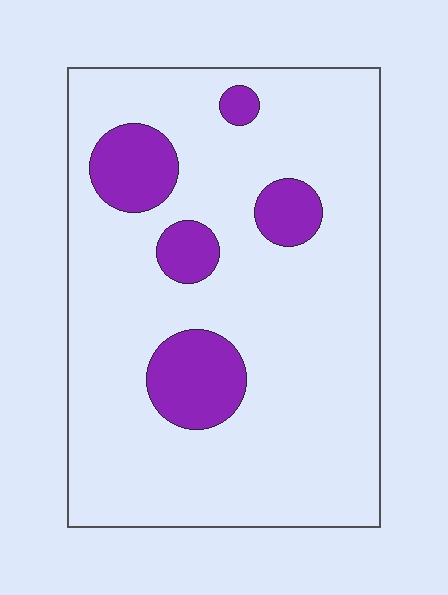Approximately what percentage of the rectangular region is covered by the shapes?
Approximately 15%.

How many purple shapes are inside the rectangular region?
5.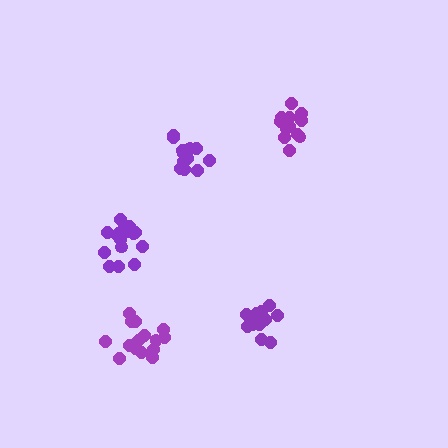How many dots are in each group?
Group 1: 12 dots, Group 2: 13 dots, Group 3: 12 dots, Group 4: 17 dots, Group 5: 15 dots (69 total).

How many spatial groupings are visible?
There are 5 spatial groupings.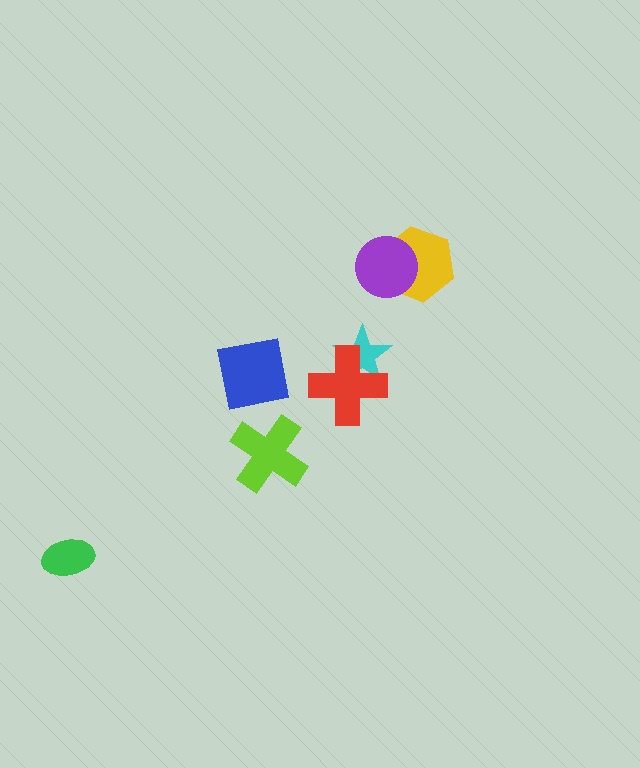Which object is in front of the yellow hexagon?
The purple circle is in front of the yellow hexagon.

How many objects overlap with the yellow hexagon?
1 object overlaps with the yellow hexagon.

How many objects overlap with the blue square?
0 objects overlap with the blue square.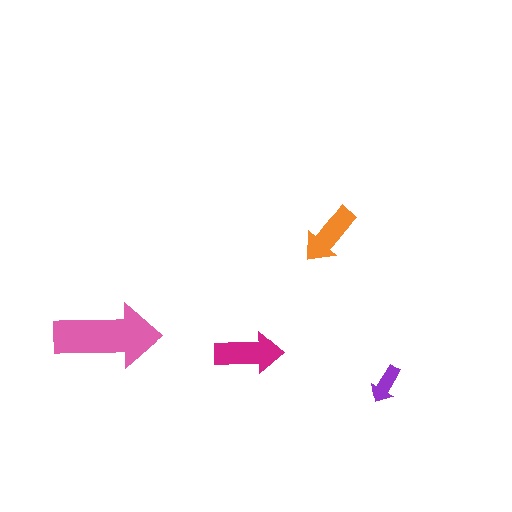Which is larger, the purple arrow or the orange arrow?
The orange one.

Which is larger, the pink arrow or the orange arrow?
The pink one.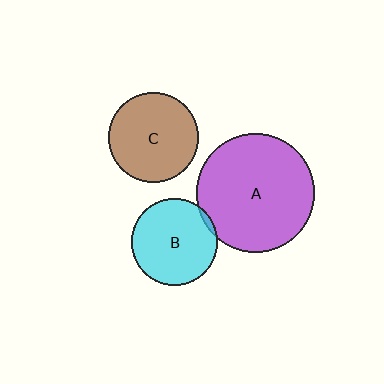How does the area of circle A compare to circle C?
Approximately 1.7 times.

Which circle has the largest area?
Circle A (purple).